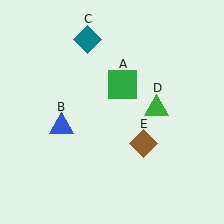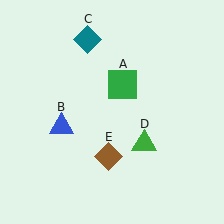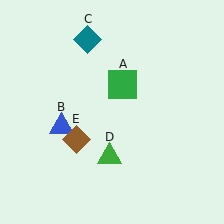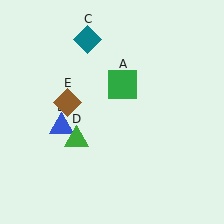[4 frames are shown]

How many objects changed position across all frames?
2 objects changed position: green triangle (object D), brown diamond (object E).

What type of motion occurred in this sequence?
The green triangle (object D), brown diamond (object E) rotated clockwise around the center of the scene.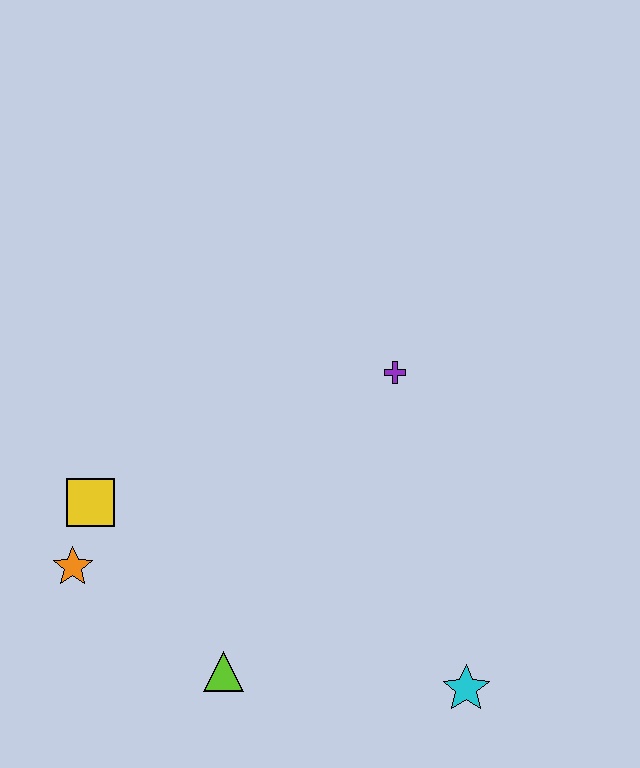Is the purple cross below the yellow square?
No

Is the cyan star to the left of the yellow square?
No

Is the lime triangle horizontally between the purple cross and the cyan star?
No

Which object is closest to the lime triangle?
The orange star is closest to the lime triangle.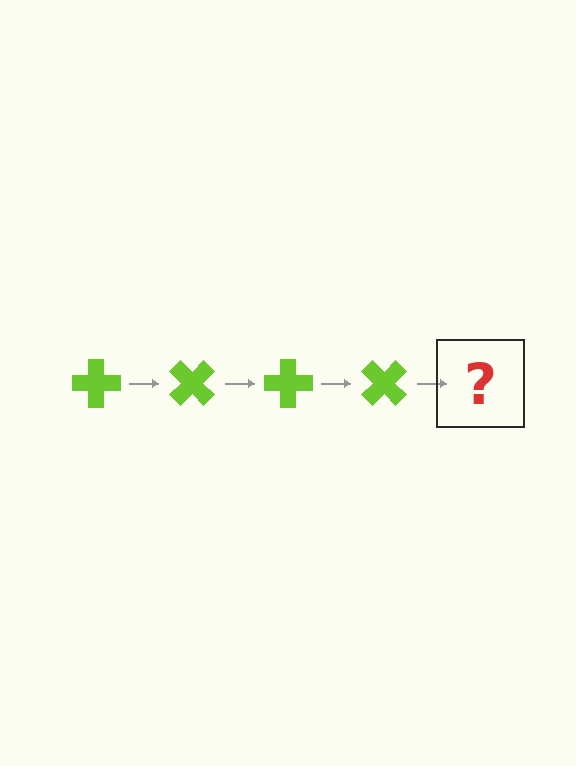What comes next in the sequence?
The next element should be a lime cross rotated 180 degrees.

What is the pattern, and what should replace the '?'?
The pattern is that the cross rotates 45 degrees each step. The '?' should be a lime cross rotated 180 degrees.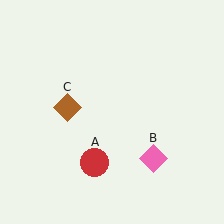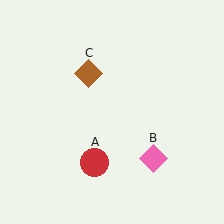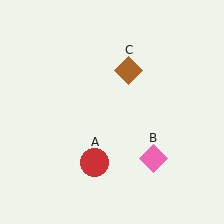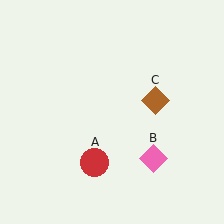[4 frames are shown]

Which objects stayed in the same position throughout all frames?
Red circle (object A) and pink diamond (object B) remained stationary.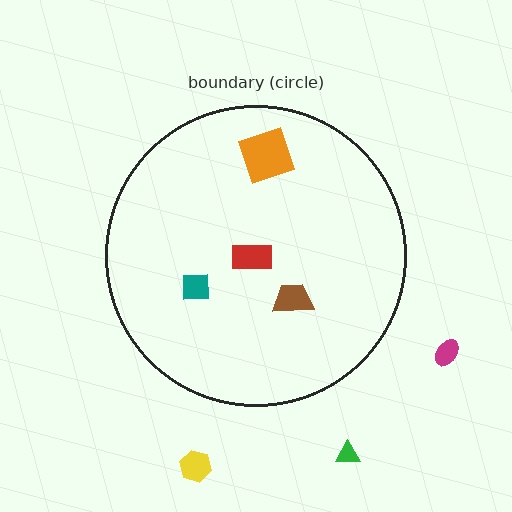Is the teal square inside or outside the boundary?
Inside.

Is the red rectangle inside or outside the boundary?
Inside.